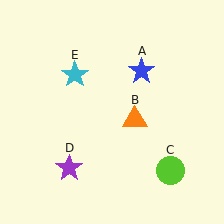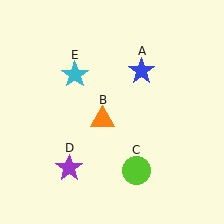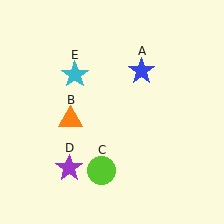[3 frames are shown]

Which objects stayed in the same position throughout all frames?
Blue star (object A) and purple star (object D) and cyan star (object E) remained stationary.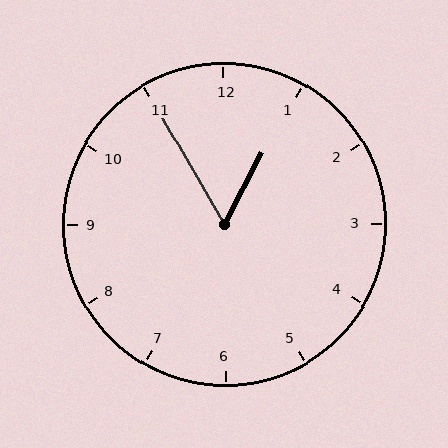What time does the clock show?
12:55.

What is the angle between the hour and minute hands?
Approximately 58 degrees.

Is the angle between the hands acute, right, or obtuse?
It is acute.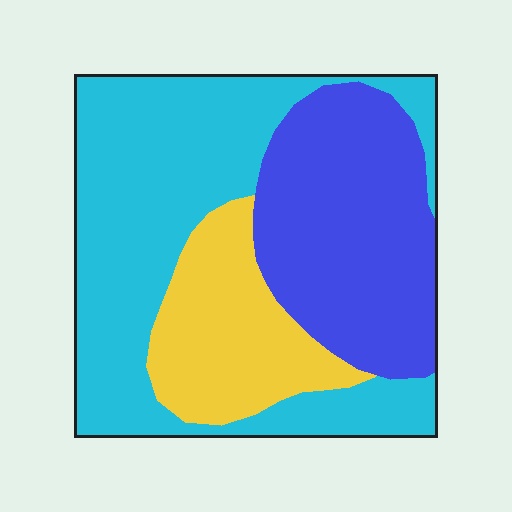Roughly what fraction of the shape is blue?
Blue takes up about one third (1/3) of the shape.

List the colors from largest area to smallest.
From largest to smallest: cyan, blue, yellow.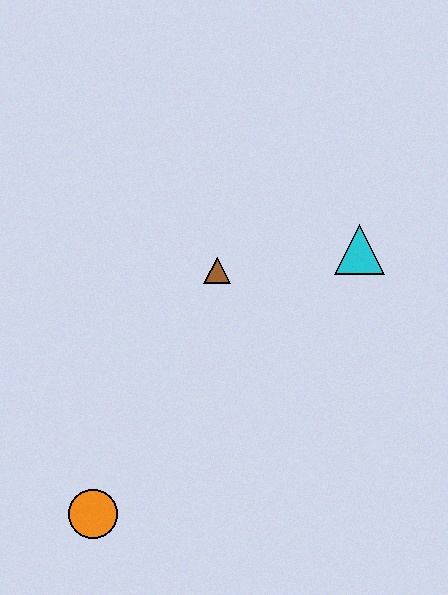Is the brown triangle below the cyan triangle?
Yes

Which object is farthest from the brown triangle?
The orange circle is farthest from the brown triangle.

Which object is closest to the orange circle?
The brown triangle is closest to the orange circle.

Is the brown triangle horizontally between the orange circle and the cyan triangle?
Yes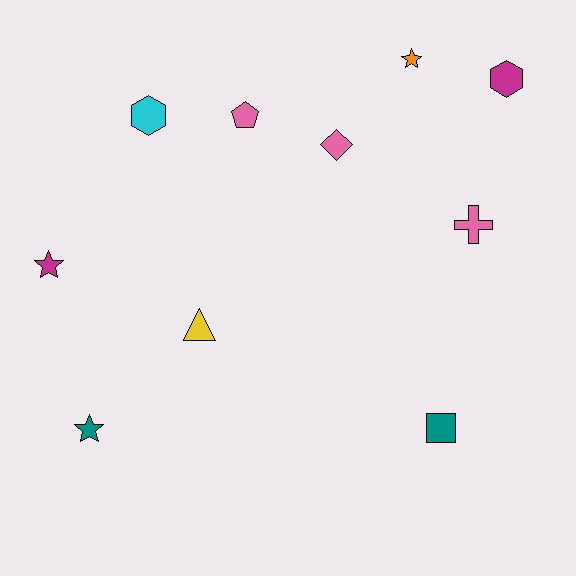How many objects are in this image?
There are 10 objects.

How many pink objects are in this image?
There are 3 pink objects.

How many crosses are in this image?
There is 1 cross.